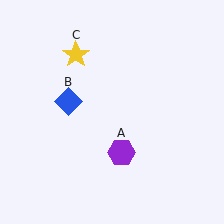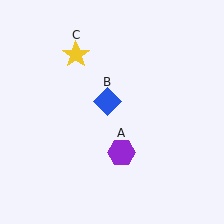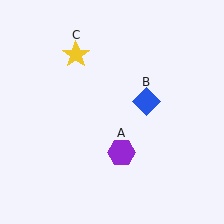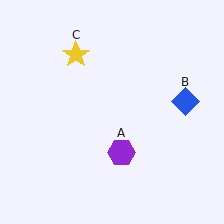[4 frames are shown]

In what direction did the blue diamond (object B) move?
The blue diamond (object B) moved right.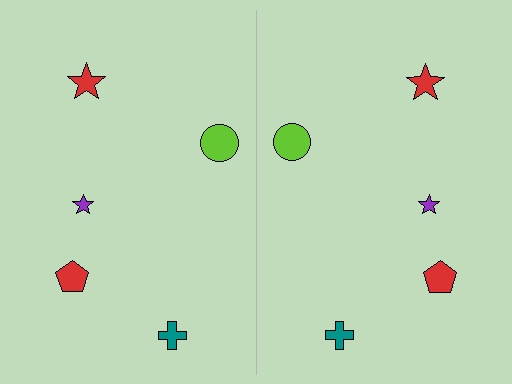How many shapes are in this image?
There are 10 shapes in this image.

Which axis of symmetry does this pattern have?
The pattern has a vertical axis of symmetry running through the center of the image.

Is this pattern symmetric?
Yes, this pattern has bilateral (reflection) symmetry.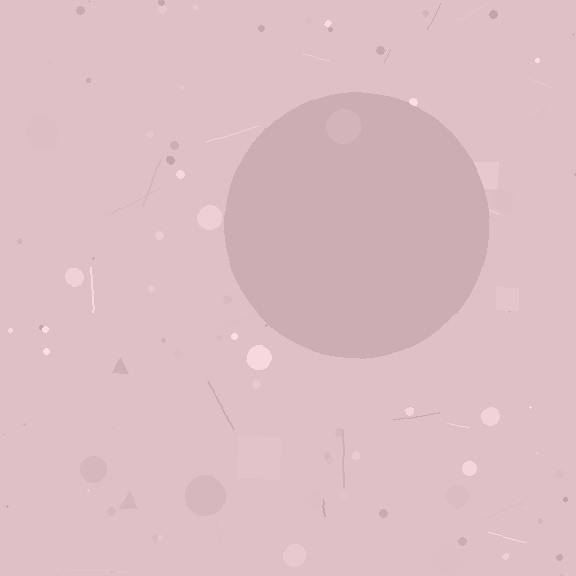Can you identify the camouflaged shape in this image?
The camouflaged shape is a circle.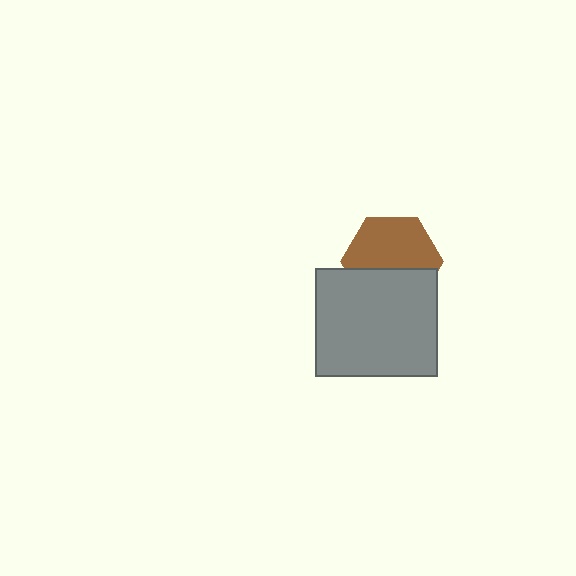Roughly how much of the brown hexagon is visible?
About half of it is visible (roughly 59%).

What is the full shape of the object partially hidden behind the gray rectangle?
The partially hidden object is a brown hexagon.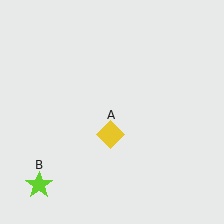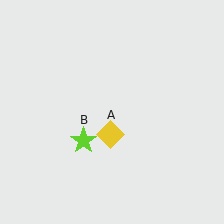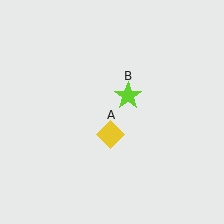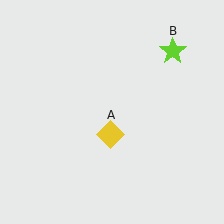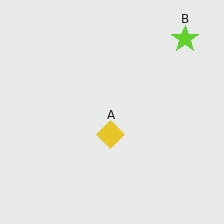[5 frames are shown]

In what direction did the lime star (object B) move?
The lime star (object B) moved up and to the right.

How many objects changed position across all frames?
1 object changed position: lime star (object B).